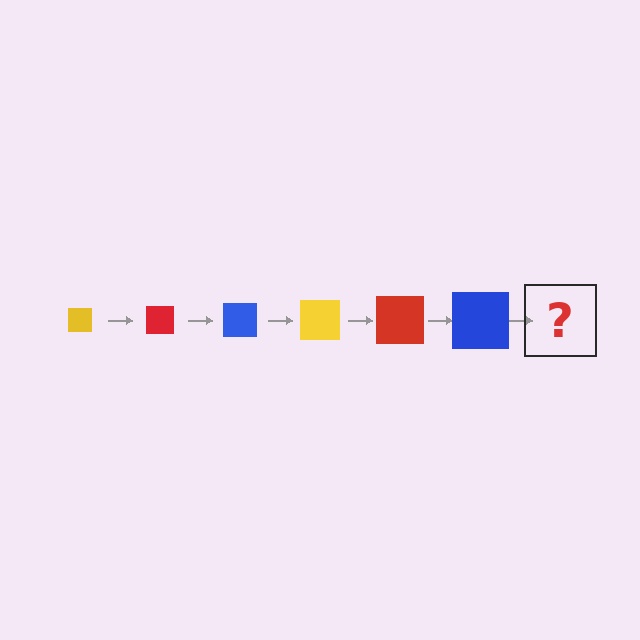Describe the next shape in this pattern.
It should be a yellow square, larger than the previous one.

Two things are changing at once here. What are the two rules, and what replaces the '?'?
The two rules are that the square grows larger each step and the color cycles through yellow, red, and blue. The '?' should be a yellow square, larger than the previous one.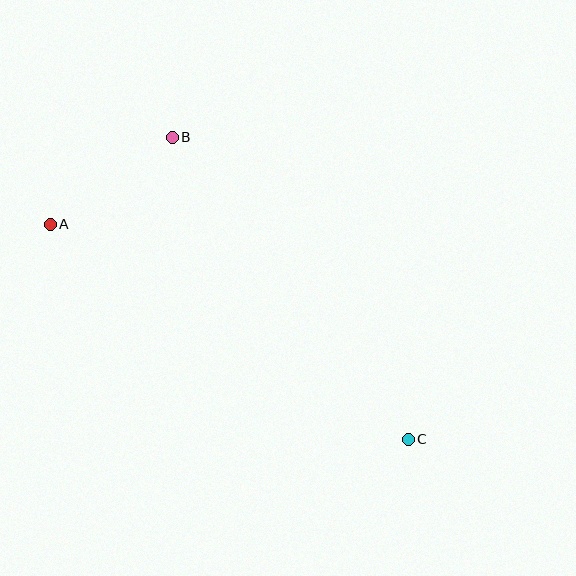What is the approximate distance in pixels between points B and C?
The distance between B and C is approximately 383 pixels.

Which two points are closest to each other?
Points A and B are closest to each other.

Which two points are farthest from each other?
Points A and C are farthest from each other.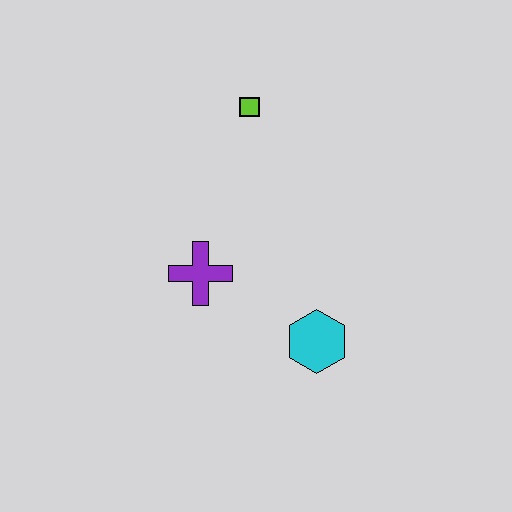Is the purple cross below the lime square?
Yes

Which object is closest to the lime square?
The purple cross is closest to the lime square.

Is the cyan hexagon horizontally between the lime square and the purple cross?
No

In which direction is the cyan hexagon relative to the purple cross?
The cyan hexagon is to the right of the purple cross.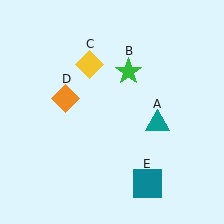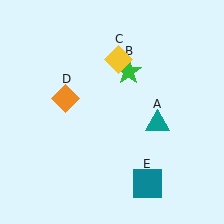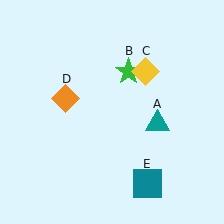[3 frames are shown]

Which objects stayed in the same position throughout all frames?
Teal triangle (object A) and green star (object B) and orange diamond (object D) and teal square (object E) remained stationary.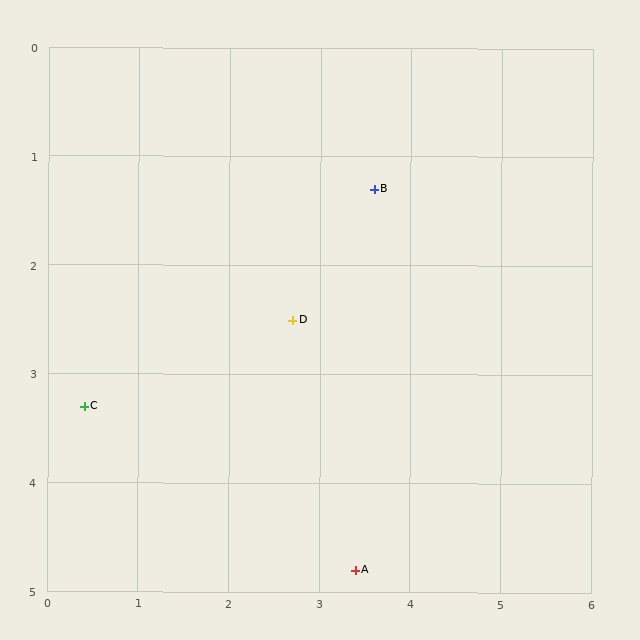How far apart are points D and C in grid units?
Points D and C are about 2.4 grid units apart.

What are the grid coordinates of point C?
Point C is at approximately (0.4, 3.3).